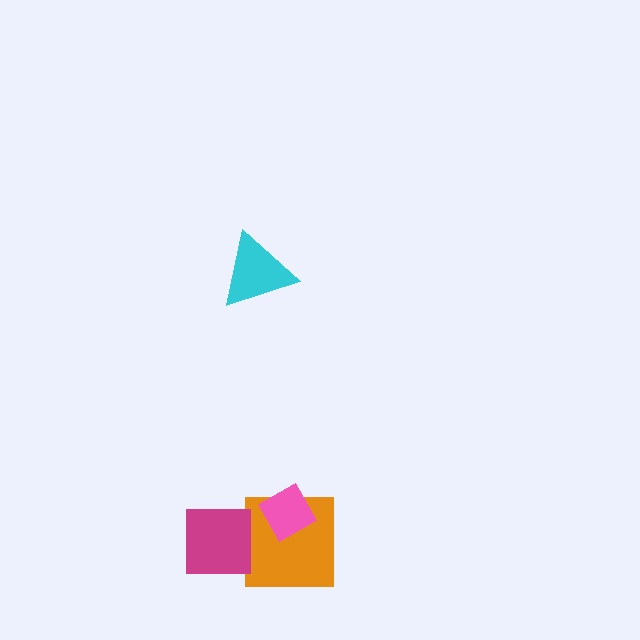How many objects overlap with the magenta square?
0 objects overlap with the magenta square.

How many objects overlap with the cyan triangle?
0 objects overlap with the cyan triangle.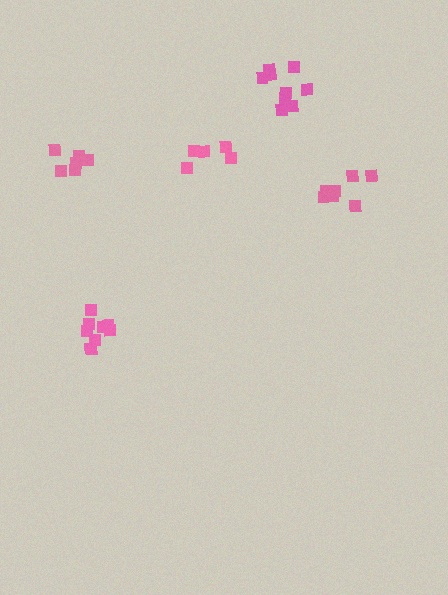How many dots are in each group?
Group 1: 9 dots, Group 2: 5 dots, Group 3: 9 dots, Group 4: 7 dots, Group 5: 6 dots (36 total).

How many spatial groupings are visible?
There are 5 spatial groupings.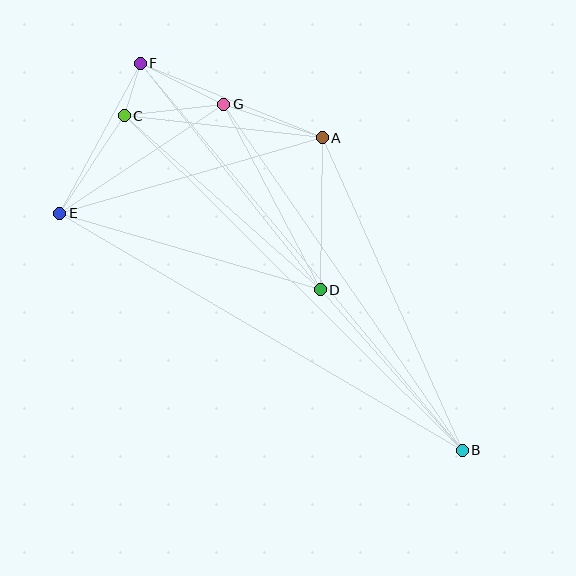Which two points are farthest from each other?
Points B and F are farthest from each other.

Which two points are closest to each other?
Points C and F are closest to each other.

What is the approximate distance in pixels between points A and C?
The distance between A and C is approximately 199 pixels.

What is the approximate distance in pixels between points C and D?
The distance between C and D is approximately 262 pixels.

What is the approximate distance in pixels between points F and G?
The distance between F and G is approximately 93 pixels.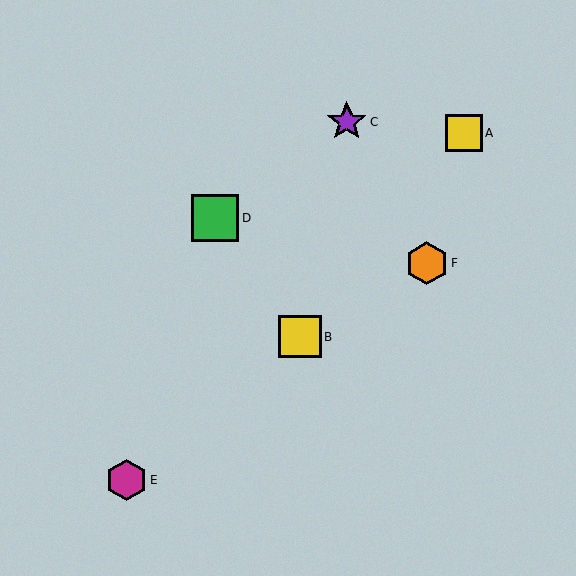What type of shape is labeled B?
Shape B is a yellow square.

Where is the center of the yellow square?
The center of the yellow square is at (464, 133).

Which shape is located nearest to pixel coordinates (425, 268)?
The orange hexagon (labeled F) at (427, 263) is nearest to that location.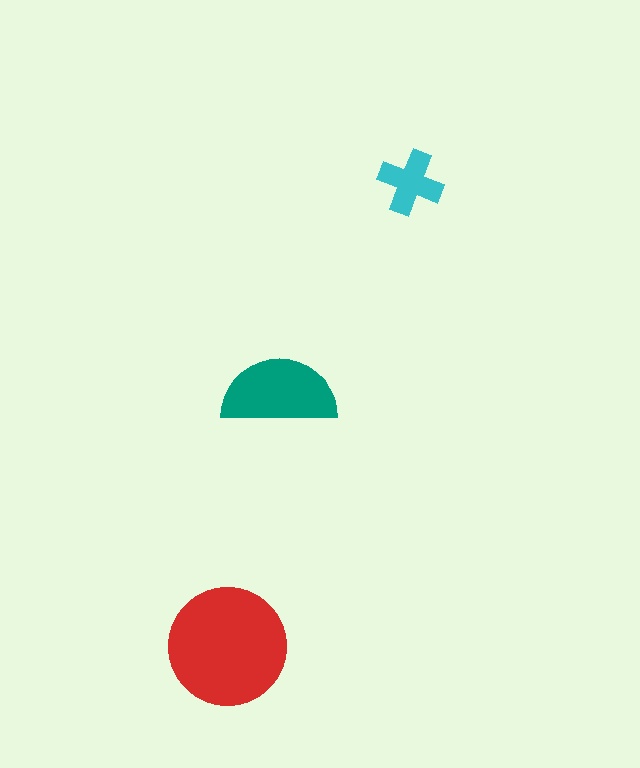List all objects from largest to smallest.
The red circle, the teal semicircle, the cyan cross.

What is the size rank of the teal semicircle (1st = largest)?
2nd.